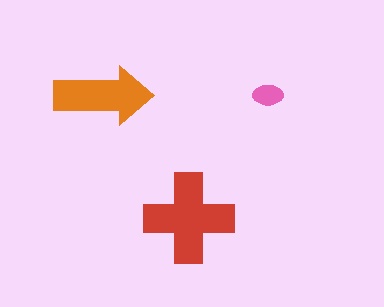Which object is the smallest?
The pink ellipse.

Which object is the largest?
The red cross.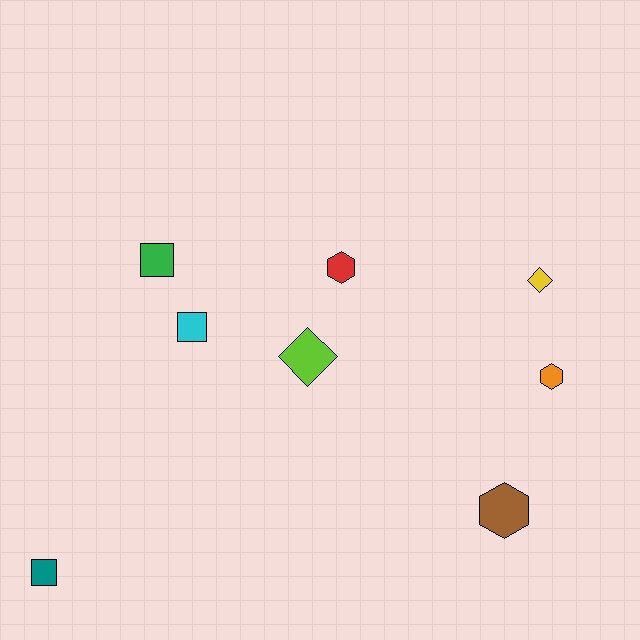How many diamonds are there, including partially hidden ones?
There are 2 diamonds.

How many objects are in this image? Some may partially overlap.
There are 8 objects.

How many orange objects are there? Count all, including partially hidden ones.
There is 1 orange object.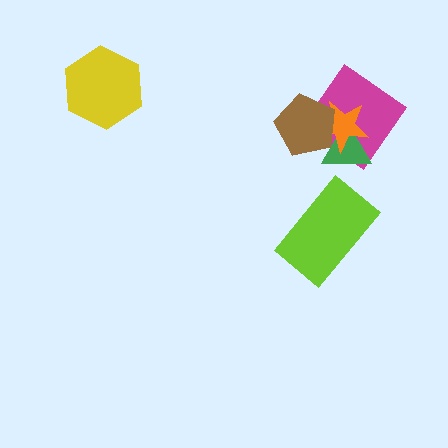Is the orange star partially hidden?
Yes, it is partially covered by another shape.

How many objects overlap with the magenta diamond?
3 objects overlap with the magenta diamond.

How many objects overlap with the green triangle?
3 objects overlap with the green triangle.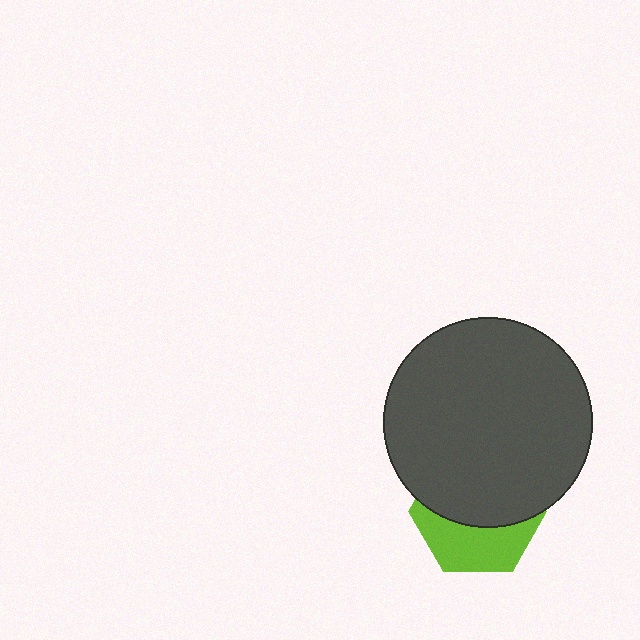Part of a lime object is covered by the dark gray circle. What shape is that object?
It is a hexagon.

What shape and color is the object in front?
The object in front is a dark gray circle.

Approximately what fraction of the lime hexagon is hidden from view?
Roughly 59% of the lime hexagon is hidden behind the dark gray circle.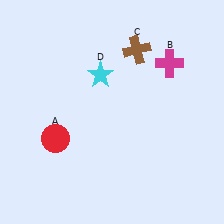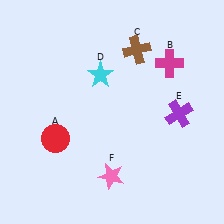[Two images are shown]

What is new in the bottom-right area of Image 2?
A purple cross (E) was added in the bottom-right area of Image 2.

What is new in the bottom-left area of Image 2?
A pink star (F) was added in the bottom-left area of Image 2.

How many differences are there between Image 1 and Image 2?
There are 2 differences between the two images.